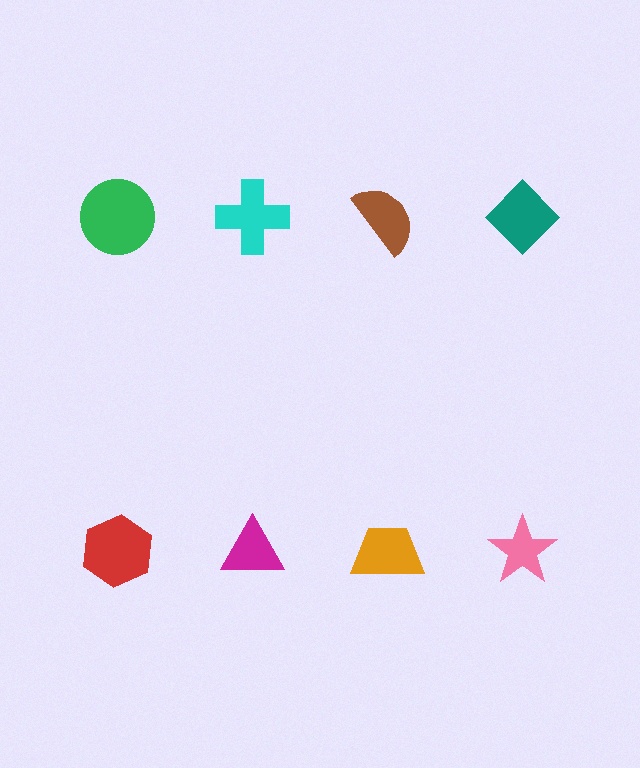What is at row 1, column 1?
A green circle.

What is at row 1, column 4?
A teal diamond.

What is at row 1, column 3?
A brown semicircle.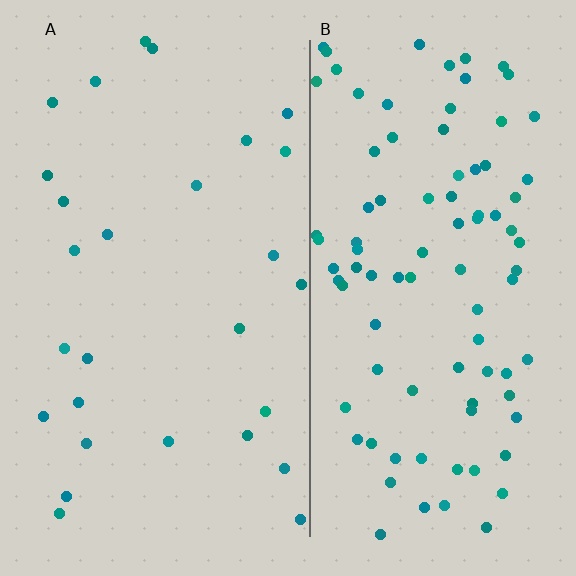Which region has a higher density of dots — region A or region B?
B (the right).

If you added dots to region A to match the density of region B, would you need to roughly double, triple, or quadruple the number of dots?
Approximately triple.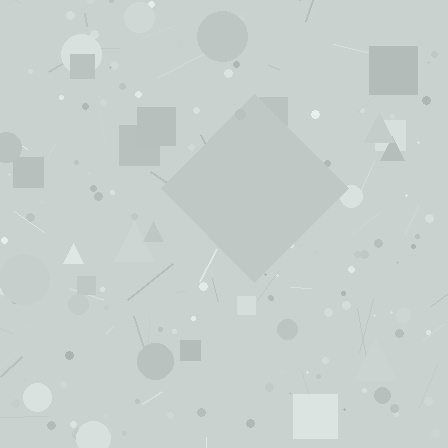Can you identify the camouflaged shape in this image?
The camouflaged shape is a diamond.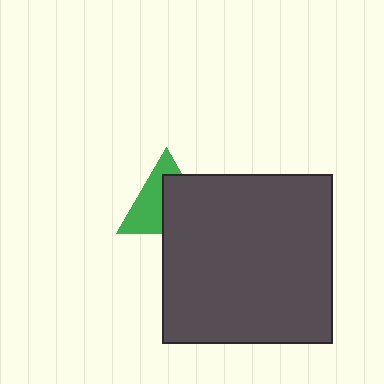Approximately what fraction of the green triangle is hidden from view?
Roughly 52% of the green triangle is hidden behind the dark gray square.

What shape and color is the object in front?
The object in front is a dark gray square.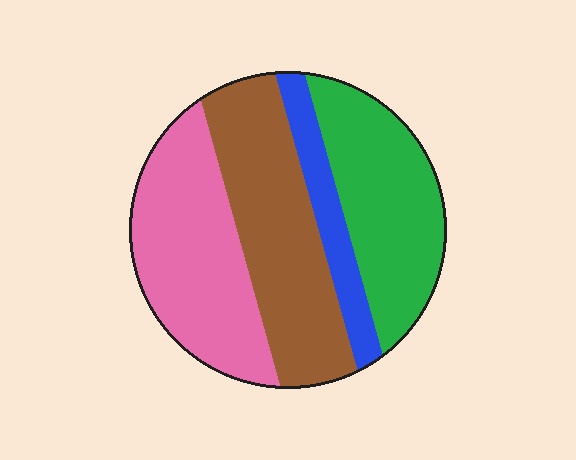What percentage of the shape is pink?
Pink takes up between a sixth and a third of the shape.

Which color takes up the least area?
Blue, at roughly 10%.